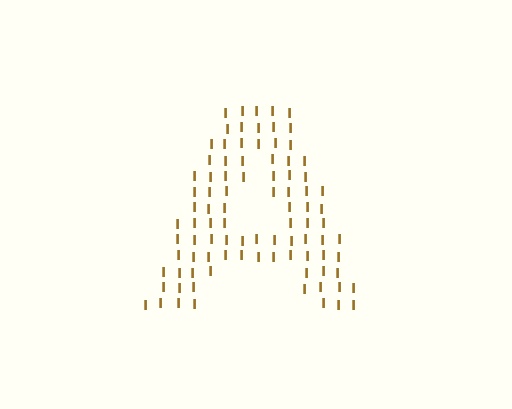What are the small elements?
The small elements are letter I's.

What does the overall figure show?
The overall figure shows the letter A.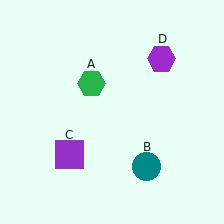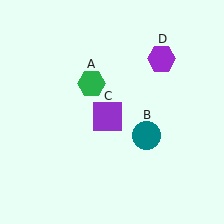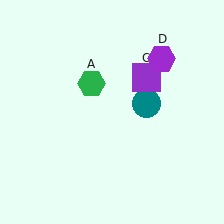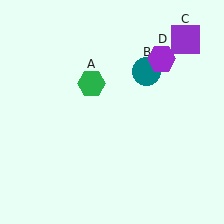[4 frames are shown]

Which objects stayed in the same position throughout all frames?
Green hexagon (object A) and purple hexagon (object D) remained stationary.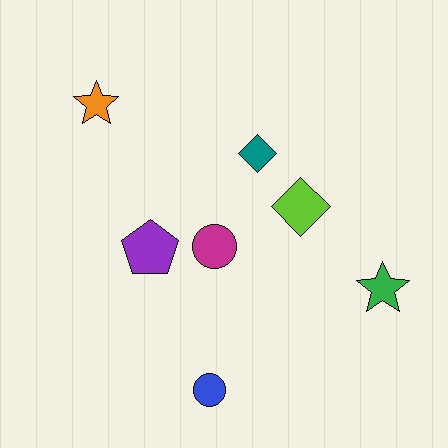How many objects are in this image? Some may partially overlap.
There are 7 objects.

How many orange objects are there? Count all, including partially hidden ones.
There is 1 orange object.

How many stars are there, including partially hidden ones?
There are 2 stars.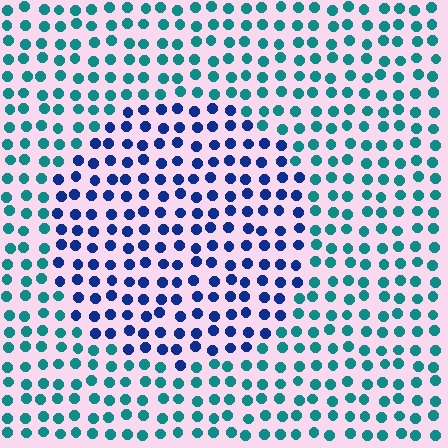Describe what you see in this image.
The image is filled with small teal elements in a uniform arrangement. A circle-shaped region is visible where the elements are tinted to a slightly different hue, forming a subtle color boundary.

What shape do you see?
I see a circle.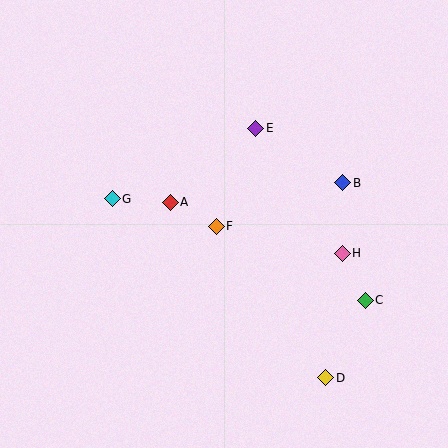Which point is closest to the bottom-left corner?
Point G is closest to the bottom-left corner.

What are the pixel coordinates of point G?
Point G is at (112, 199).